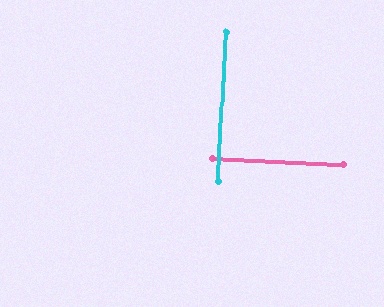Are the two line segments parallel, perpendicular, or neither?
Perpendicular — they meet at approximately 89°.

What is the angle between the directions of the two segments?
Approximately 89 degrees.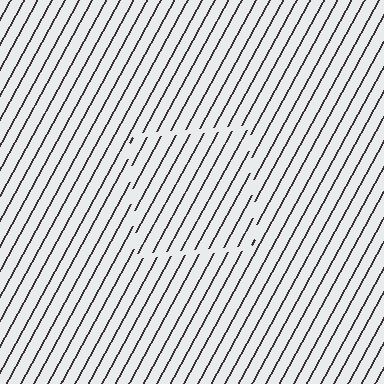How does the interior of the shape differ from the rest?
The interior of the shape contains the same grating, shifted by half a period — the contour is defined by the phase discontinuity where line-ends from the inner and outer gratings abut.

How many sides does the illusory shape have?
4 sides — the line-ends trace a square.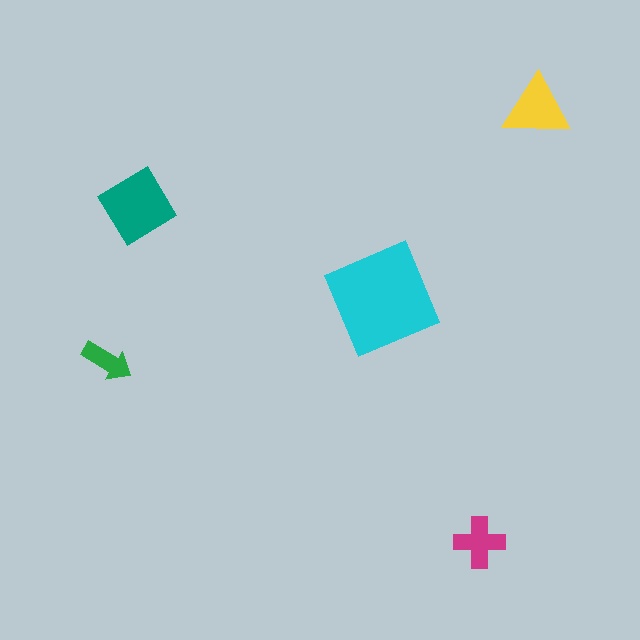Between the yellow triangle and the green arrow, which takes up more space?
The yellow triangle.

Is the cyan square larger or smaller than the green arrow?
Larger.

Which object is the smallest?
The green arrow.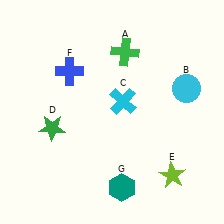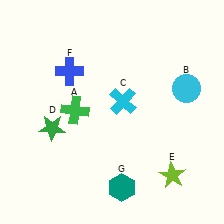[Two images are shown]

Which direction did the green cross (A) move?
The green cross (A) moved down.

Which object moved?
The green cross (A) moved down.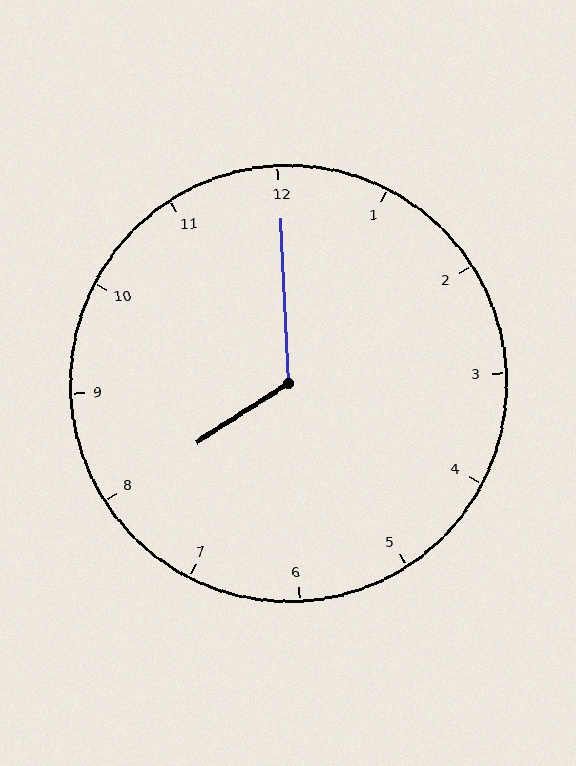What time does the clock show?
8:00.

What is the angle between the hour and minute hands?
Approximately 120 degrees.